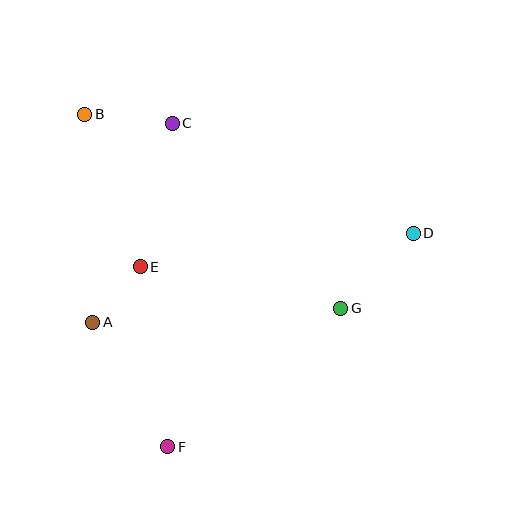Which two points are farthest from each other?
Points B and D are farthest from each other.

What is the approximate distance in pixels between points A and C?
The distance between A and C is approximately 215 pixels.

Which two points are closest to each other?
Points A and E are closest to each other.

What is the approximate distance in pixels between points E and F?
The distance between E and F is approximately 182 pixels.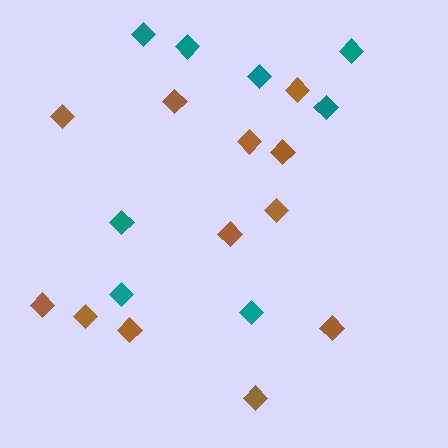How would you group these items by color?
There are 2 groups: one group of brown diamonds (12) and one group of teal diamonds (8).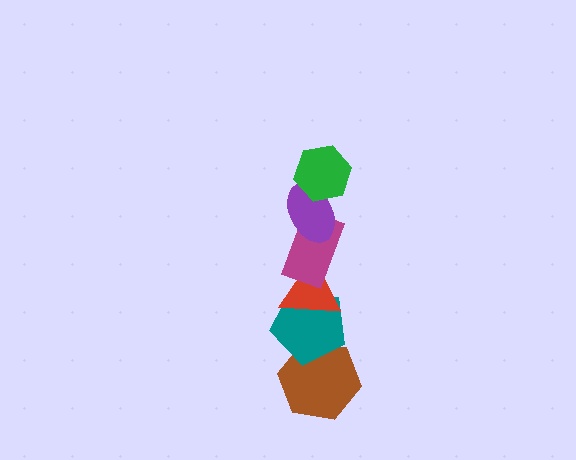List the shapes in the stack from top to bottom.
From top to bottom: the green hexagon, the purple ellipse, the magenta rectangle, the red triangle, the teal pentagon, the brown hexagon.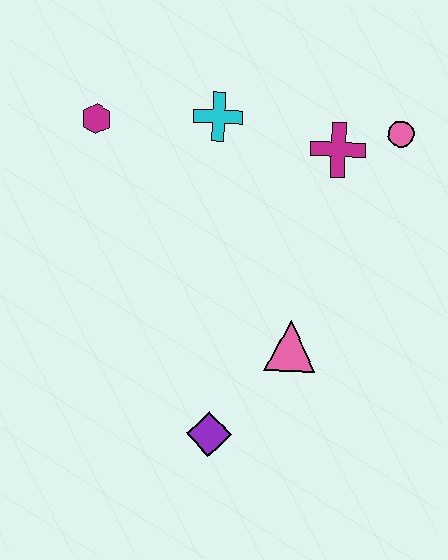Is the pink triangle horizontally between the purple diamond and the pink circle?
Yes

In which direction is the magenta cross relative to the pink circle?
The magenta cross is to the left of the pink circle.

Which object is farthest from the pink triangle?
The magenta hexagon is farthest from the pink triangle.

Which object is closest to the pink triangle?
The purple diamond is closest to the pink triangle.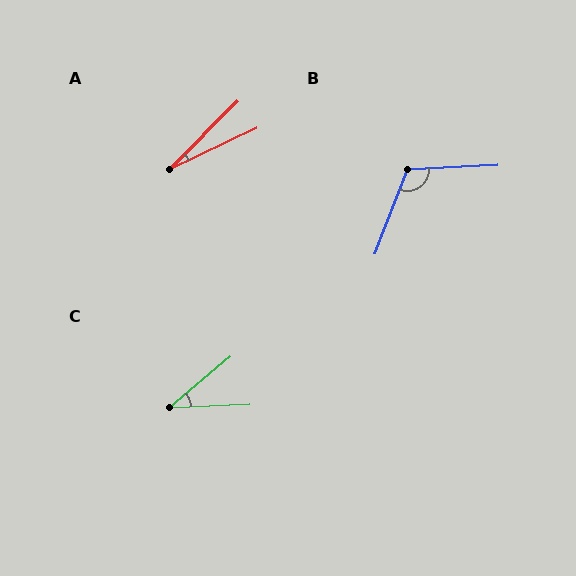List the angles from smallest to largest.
A (20°), C (38°), B (114°).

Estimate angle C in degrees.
Approximately 38 degrees.